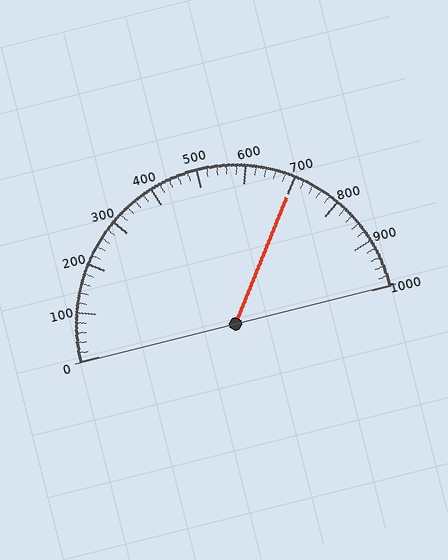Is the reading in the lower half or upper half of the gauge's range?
The reading is in the upper half of the range (0 to 1000).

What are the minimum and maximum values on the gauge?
The gauge ranges from 0 to 1000.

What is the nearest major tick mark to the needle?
The nearest major tick mark is 700.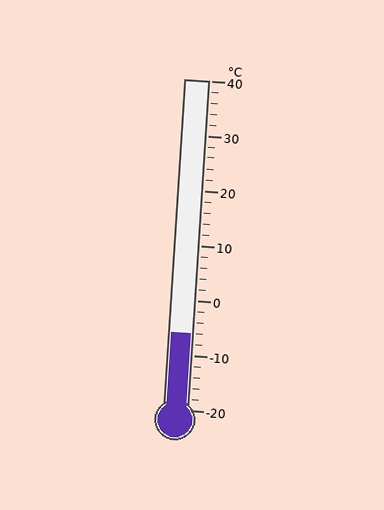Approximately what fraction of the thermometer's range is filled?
The thermometer is filled to approximately 25% of its range.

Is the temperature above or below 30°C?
The temperature is below 30°C.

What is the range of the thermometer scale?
The thermometer scale ranges from -20°C to 40°C.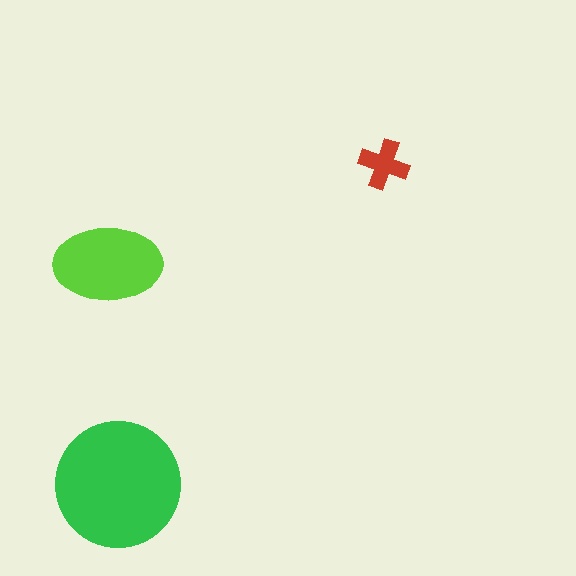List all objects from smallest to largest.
The red cross, the lime ellipse, the green circle.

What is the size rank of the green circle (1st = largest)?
1st.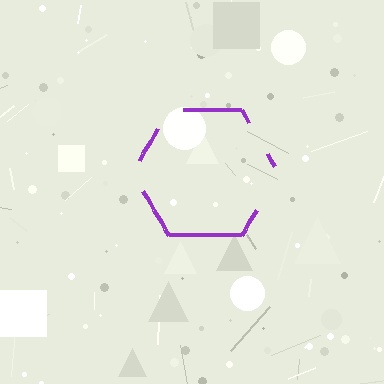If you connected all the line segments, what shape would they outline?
They would outline a hexagon.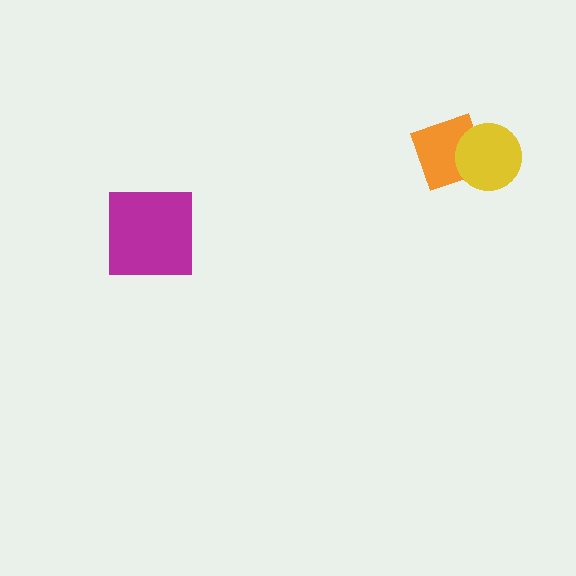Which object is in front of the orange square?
The yellow circle is in front of the orange square.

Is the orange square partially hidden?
Yes, it is partially covered by another shape.